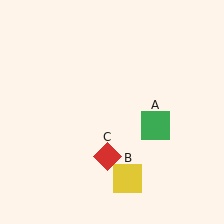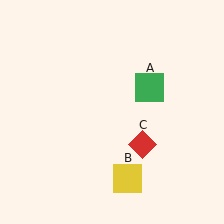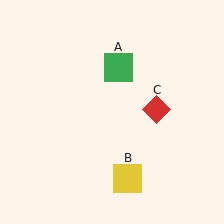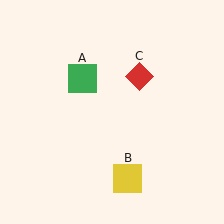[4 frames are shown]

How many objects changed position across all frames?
2 objects changed position: green square (object A), red diamond (object C).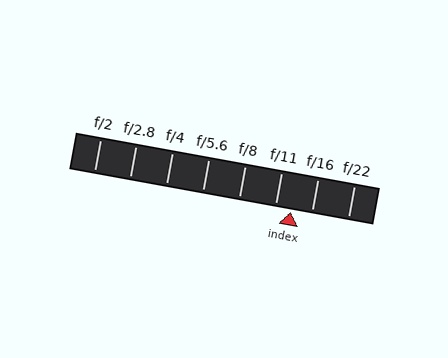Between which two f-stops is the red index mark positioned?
The index mark is between f/11 and f/16.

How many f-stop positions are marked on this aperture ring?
There are 8 f-stop positions marked.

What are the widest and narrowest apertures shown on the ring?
The widest aperture shown is f/2 and the narrowest is f/22.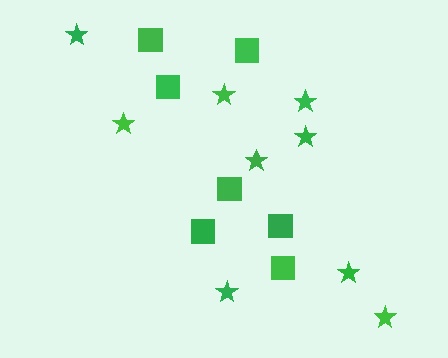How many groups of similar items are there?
There are 2 groups: one group of stars (9) and one group of squares (7).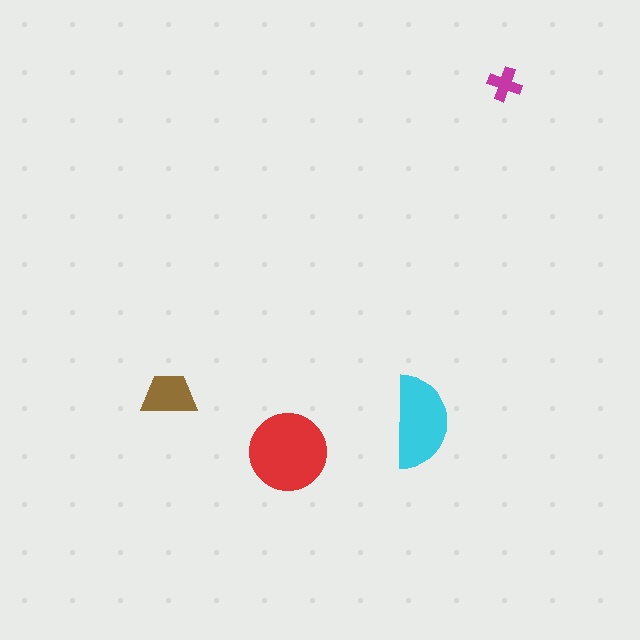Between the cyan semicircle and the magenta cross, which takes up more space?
The cyan semicircle.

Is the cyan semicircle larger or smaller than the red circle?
Smaller.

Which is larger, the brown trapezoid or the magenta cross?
The brown trapezoid.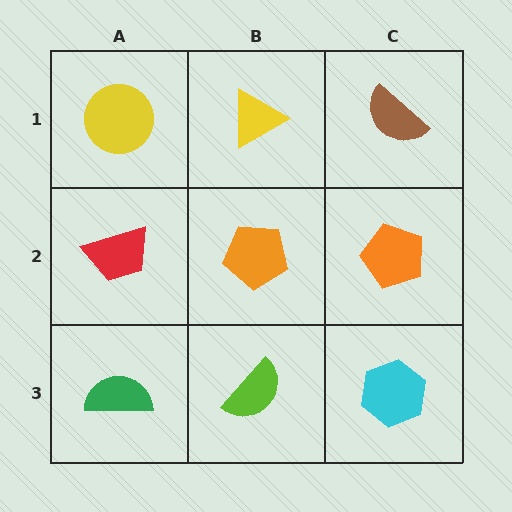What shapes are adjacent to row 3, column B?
An orange pentagon (row 2, column B), a green semicircle (row 3, column A), a cyan hexagon (row 3, column C).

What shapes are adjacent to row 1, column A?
A red trapezoid (row 2, column A), a yellow triangle (row 1, column B).